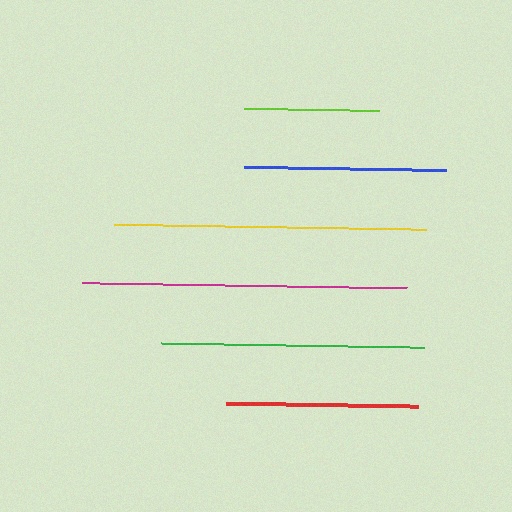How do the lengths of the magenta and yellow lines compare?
The magenta and yellow lines are approximately the same length.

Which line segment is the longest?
The magenta line is the longest at approximately 324 pixels.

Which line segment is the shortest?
The lime line is the shortest at approximately 135 pixels.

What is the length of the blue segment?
The blue segment is approximately 203 pixels long.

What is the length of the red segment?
The red segment is approximately 192 pixels long.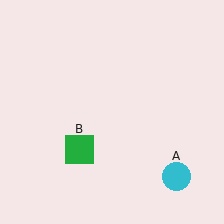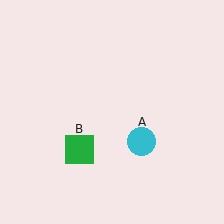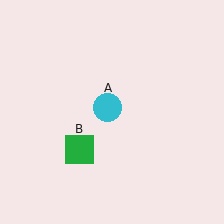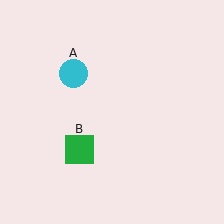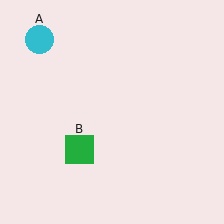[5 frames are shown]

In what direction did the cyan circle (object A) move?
The cyan circle (object A) moved up and to the left.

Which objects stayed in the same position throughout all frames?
Green square (object B) remained stationary.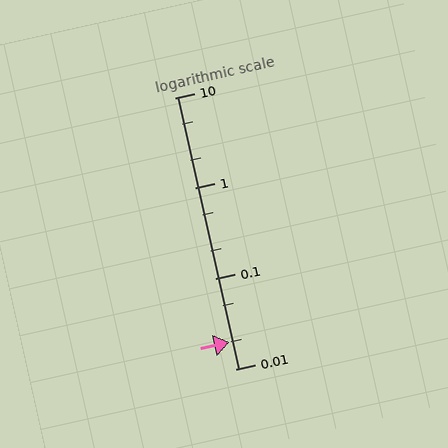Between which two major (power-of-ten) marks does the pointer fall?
The pointer is between 0.01 and 0.1.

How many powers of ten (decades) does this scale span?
The scale spans 3 decades, from 0.01 to 10.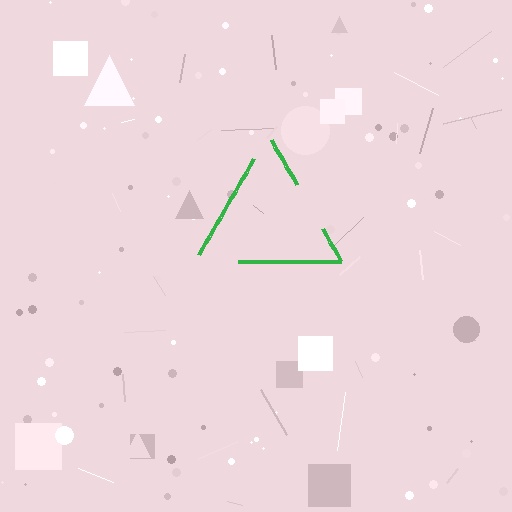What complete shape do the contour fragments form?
The contour fragments form a triangle.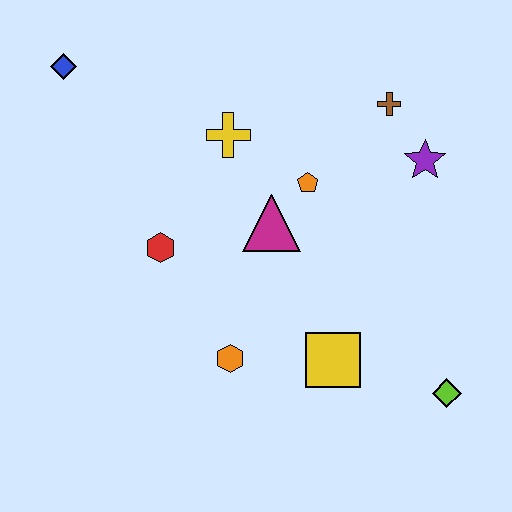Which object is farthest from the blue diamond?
The lime diamond is farthest from the blue diamond.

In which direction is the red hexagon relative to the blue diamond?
The red hexagon is below the blue diamond.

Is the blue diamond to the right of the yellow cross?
No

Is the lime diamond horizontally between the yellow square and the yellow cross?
No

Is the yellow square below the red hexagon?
Yes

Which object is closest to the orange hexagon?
The yellow square is closest to the orange hexagon.